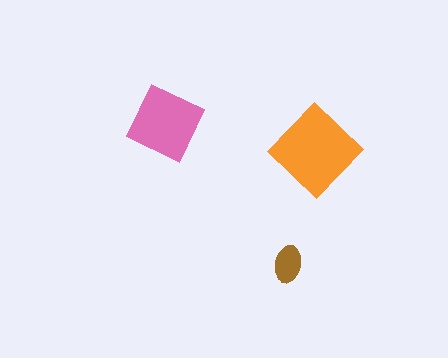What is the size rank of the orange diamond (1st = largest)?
1st.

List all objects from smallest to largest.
The brown ellipse, the pink diamond, the orange diamond.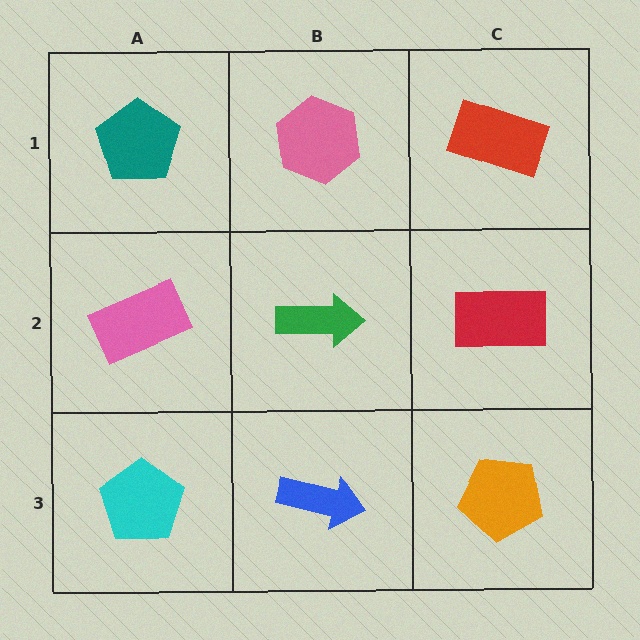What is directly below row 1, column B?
A green arrow.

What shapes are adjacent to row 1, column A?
A pink rectangle (row 2, column A), a pink hexagon (row 1, column B).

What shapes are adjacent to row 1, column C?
A red rectangle (row 2, column C), a pink hexagon (row 1, column B).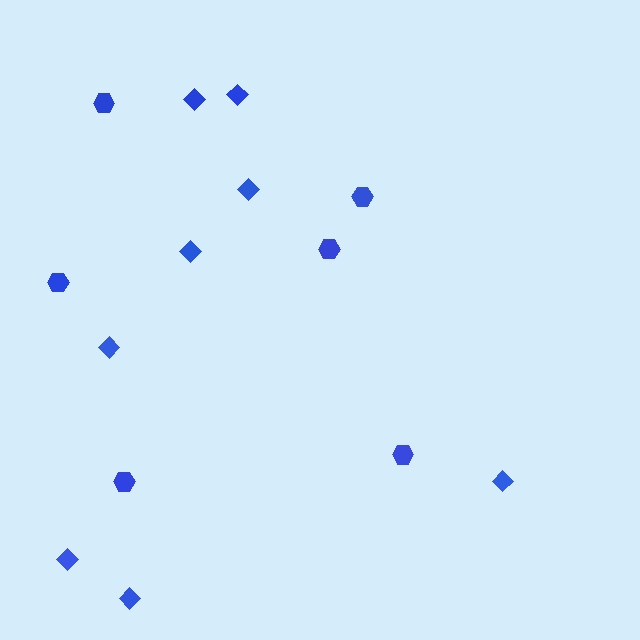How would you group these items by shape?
There are 2 groups: one group of diamonds (8) and one group of hexagons (6).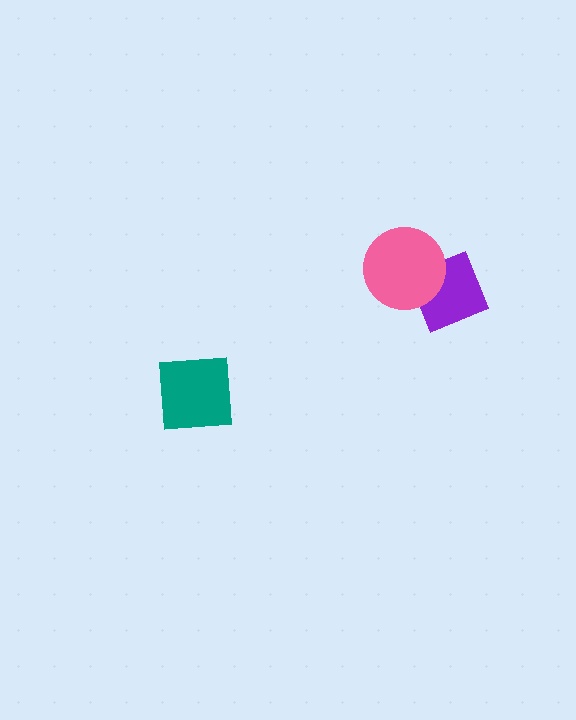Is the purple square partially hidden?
Yes, it is partially covered by another shape.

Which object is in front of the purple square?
The pink circle is in front of the purple square.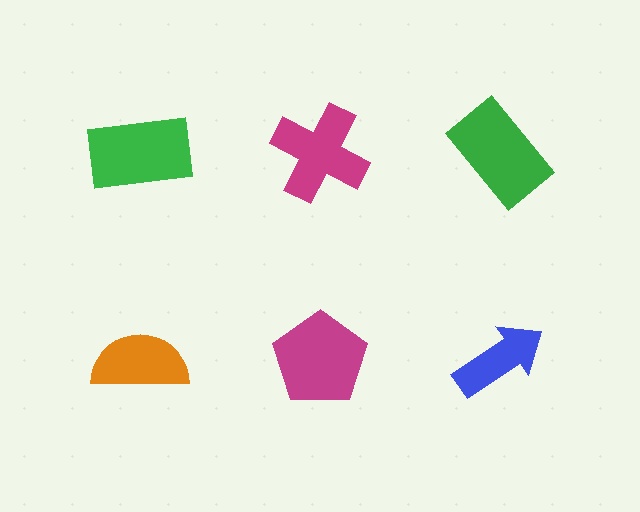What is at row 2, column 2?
A magenta pentagon.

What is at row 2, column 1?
An orange semicircle.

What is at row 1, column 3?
A green rectangle.